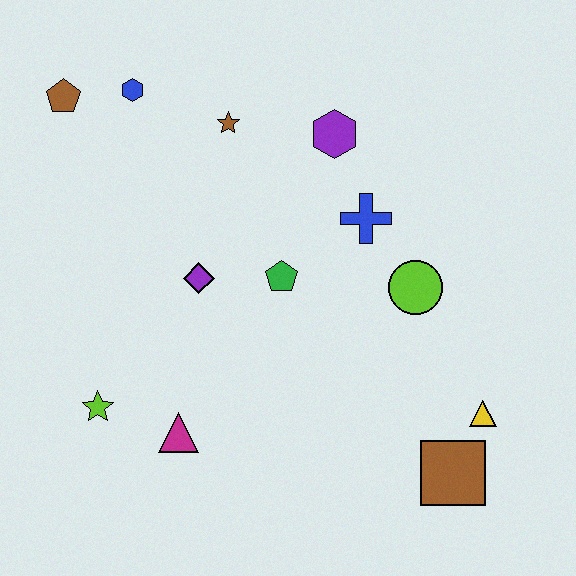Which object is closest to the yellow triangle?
The brown square is closest to the yellow triangle.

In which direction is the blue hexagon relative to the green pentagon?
The blue hexagon is above the green pentagon.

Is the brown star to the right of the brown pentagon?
Yes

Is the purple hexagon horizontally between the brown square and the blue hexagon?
Yes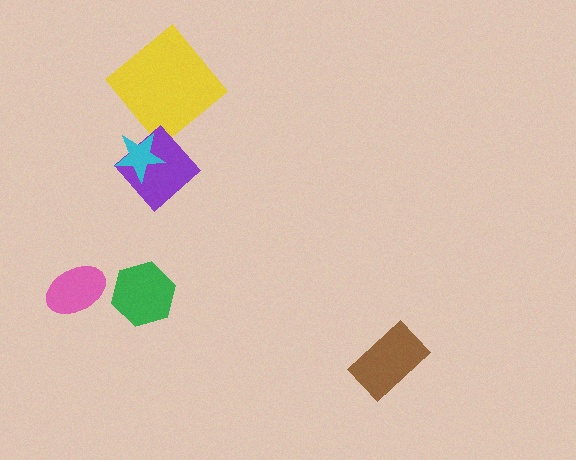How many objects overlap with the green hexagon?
0 objects overlap with the green hexagon.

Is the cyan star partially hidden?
No, no other shape covers it.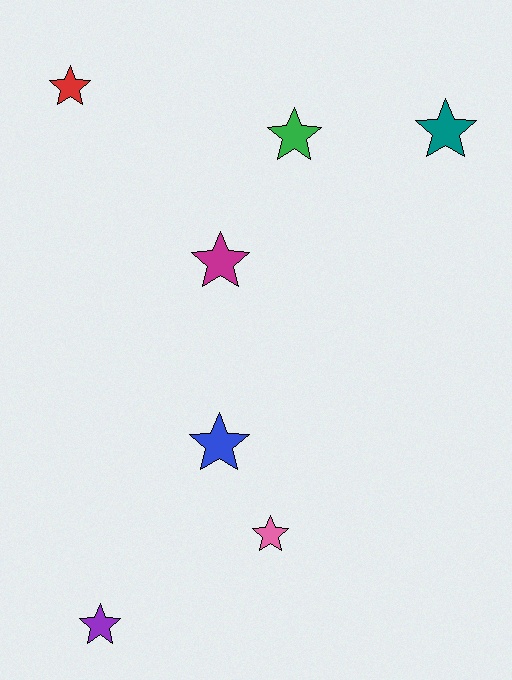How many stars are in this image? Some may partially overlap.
There are 7 stars.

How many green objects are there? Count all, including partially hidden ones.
There is 1 green object.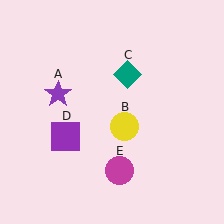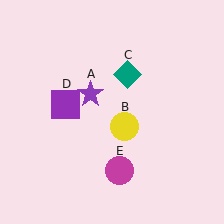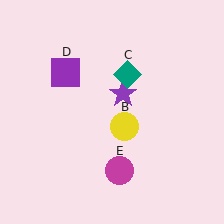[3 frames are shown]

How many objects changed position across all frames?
2 objects changed position: purple star (object A), purple square (object D).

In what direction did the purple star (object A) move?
The purple star (object A) moved right.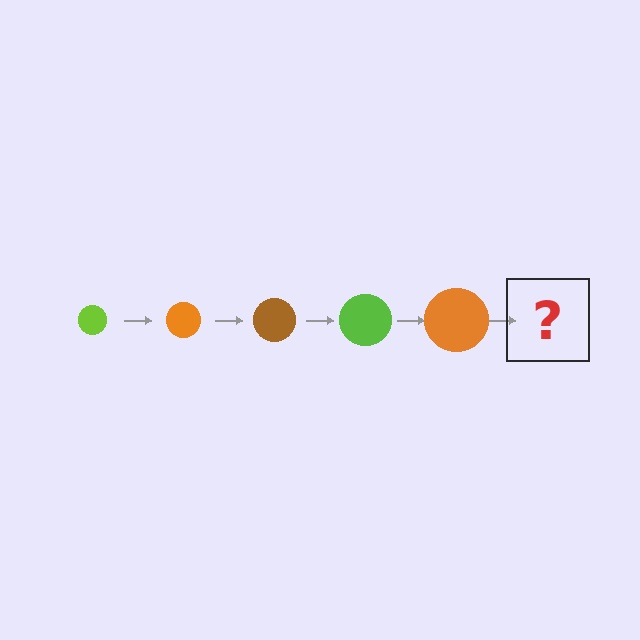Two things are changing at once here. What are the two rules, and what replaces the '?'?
The two rules are that the circle grows larger each step and the color cycles through lime, orange, and brown. The '?' should be a brown circle, larger than the previous one.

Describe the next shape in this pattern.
It should be a brown circle, larger than the previous one.